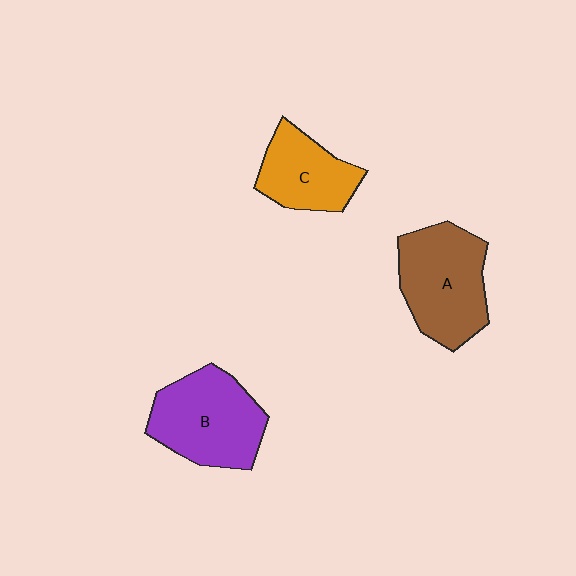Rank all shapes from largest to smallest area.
From largest to smallest: A (brown), B (purple), C (orange).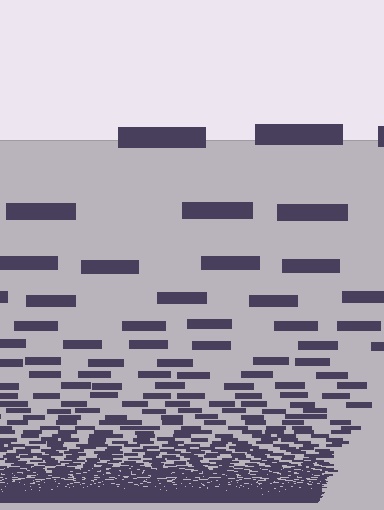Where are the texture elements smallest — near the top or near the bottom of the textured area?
Near the bottom.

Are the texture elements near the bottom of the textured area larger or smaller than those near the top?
Smaller. The gradient is inverted — elements near the bottom are smaller and denser.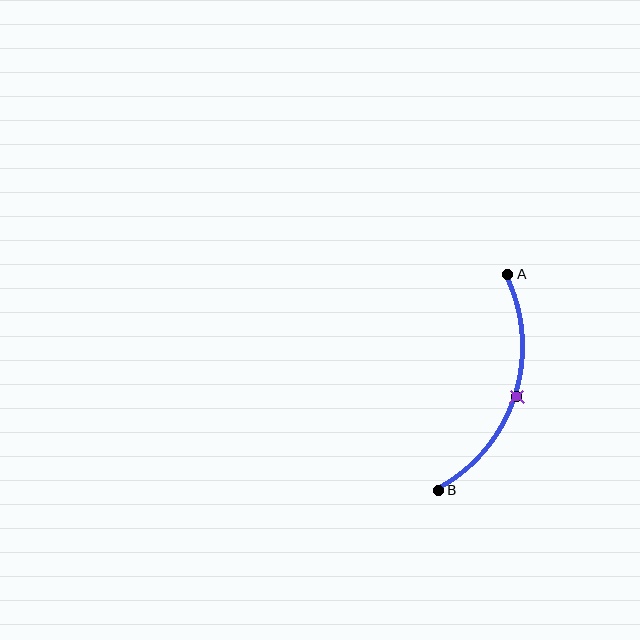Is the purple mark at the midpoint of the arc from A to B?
Yes. The purple mark lies on the arc at equal arc-length from both A and B — it is the arc midpoint.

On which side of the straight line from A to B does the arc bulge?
The arc bulges to the right of the straight line connecting A and B.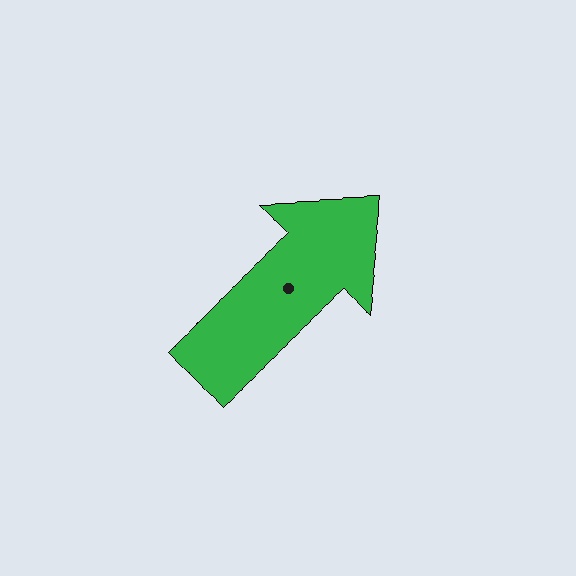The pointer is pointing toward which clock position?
Roughly 2 o'clock.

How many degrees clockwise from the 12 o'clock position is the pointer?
Approximately 47 degrees.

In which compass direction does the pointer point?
Northeast.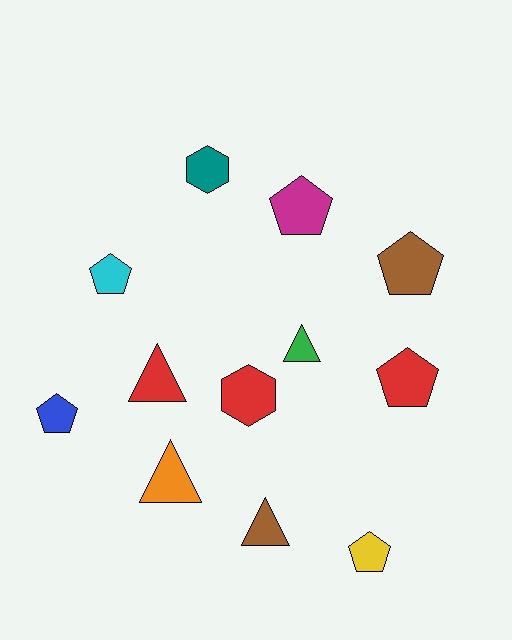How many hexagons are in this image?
There are 2 hexagons.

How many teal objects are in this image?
There is 1 teal object.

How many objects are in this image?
There are 12 objects.